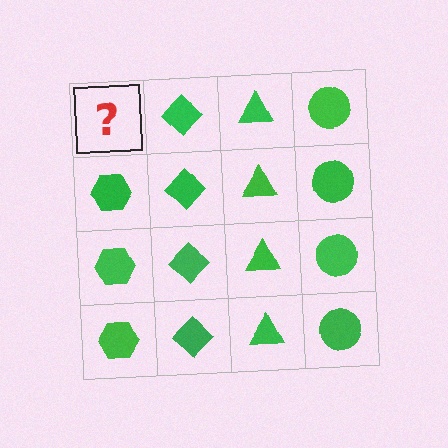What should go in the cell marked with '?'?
The missing cell should contain a green hexagon.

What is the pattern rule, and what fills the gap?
The rule is that each column has a consistent shape. The gap should be filled with a green hexagon.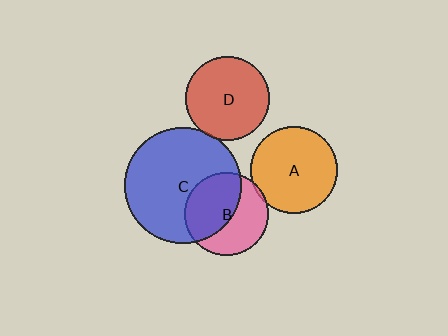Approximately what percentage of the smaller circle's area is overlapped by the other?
Approximately 5%.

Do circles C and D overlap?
Yes.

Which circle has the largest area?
Circle C (blue).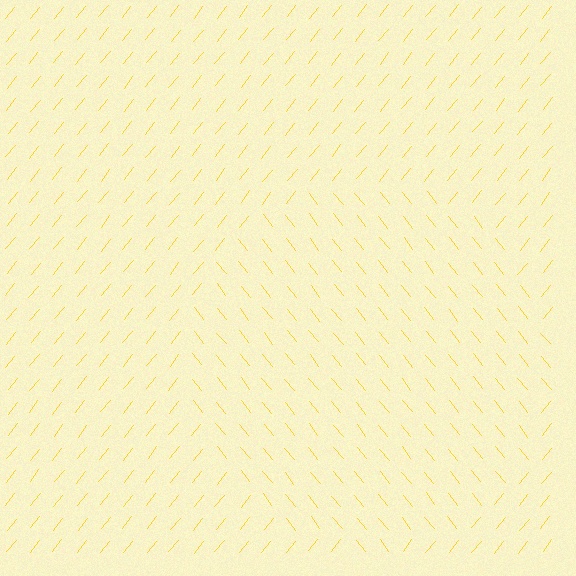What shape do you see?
I see a circle.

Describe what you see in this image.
The image is filled with small yellow line segments. A circle region in the image has lines oriented differently from the surrounding lines, creating a visible texture boundary.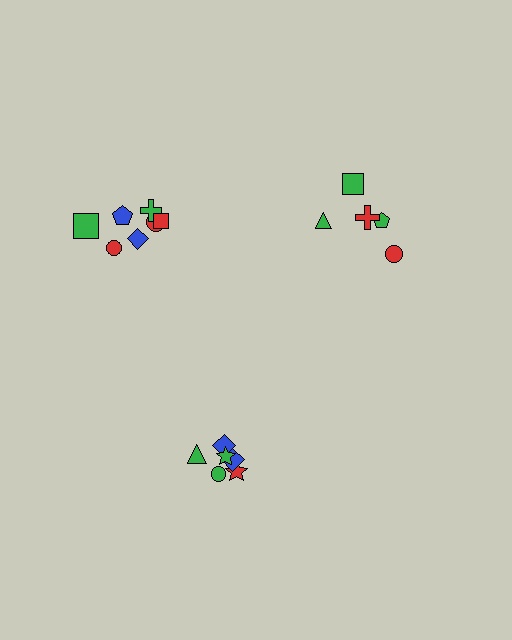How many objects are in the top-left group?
There are 8 objects.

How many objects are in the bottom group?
There are 6 objects.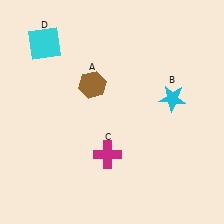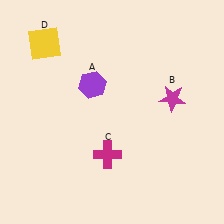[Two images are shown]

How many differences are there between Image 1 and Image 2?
There are 3 differences between the two images.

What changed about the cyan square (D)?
In Image 1, D is cyan. In Image 2, it changed to yellow.